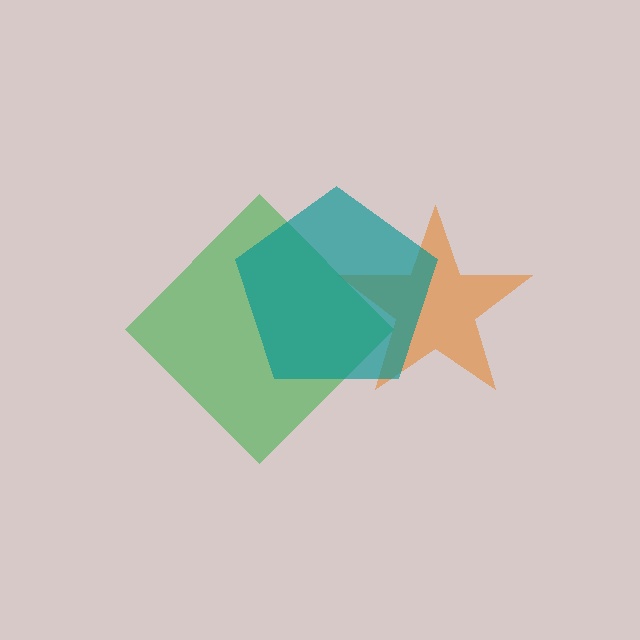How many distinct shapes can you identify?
There are 3 distinct shapes: an orange star, a green diamond, a teal pentagon.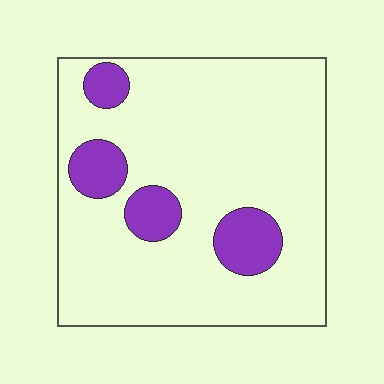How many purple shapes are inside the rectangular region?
4.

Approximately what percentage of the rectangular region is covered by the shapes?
Approximately 15%.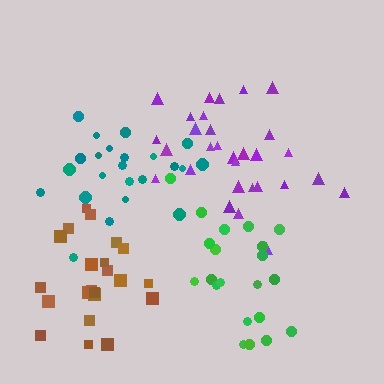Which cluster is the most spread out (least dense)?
Green.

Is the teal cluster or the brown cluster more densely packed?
Brown.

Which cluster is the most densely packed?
Purple.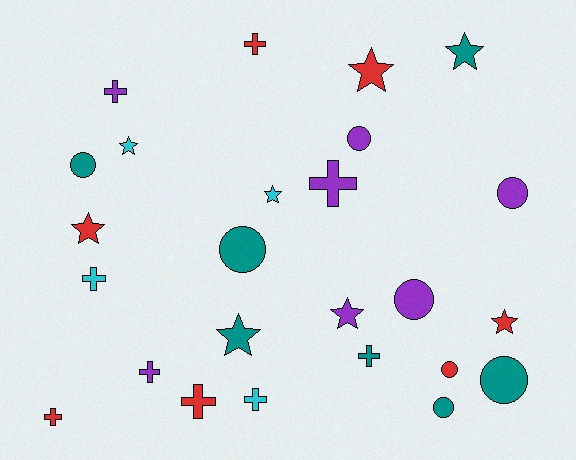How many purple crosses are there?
There are 3 purple crosses.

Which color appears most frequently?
Red, with 7 objects.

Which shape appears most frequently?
Cross, with 9 objects.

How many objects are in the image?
There are 25 objects.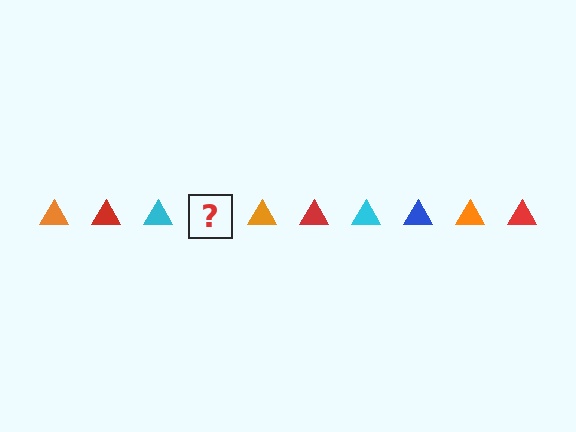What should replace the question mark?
The question mark should be replaced with a blue triangle.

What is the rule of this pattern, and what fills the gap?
The rule is that the pattern cycles through orange, red, cyan, blue triangles. The gap should be filled with a blue triangle.